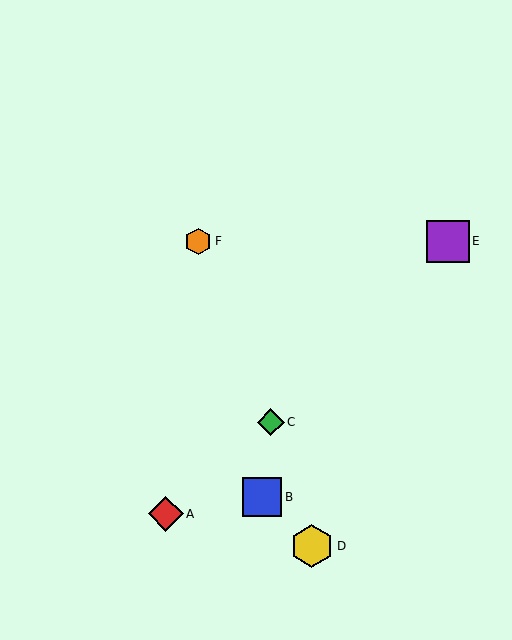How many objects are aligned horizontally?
2 objects (E, F) are aligned horizontally.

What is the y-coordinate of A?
Object A is at y≈514.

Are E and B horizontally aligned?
No, E is at y≈241 and B is at y≈497.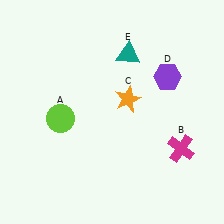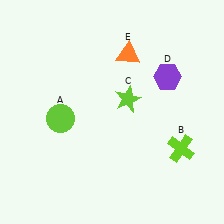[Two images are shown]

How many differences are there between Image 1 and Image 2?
There are 3 differences between the two images.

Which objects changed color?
B changed from magenta to lime. C changed from orange to lime. E changed from teal to orange.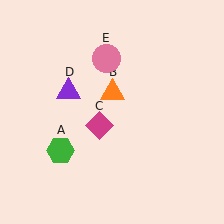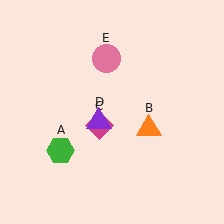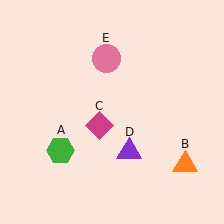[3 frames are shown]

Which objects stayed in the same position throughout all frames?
Green hexagon (object A) and magenta diamond (object C) and pink circle (object E) remained stationary.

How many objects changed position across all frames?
2 objects changed position: orange triangle (object B), purple triangle (object D).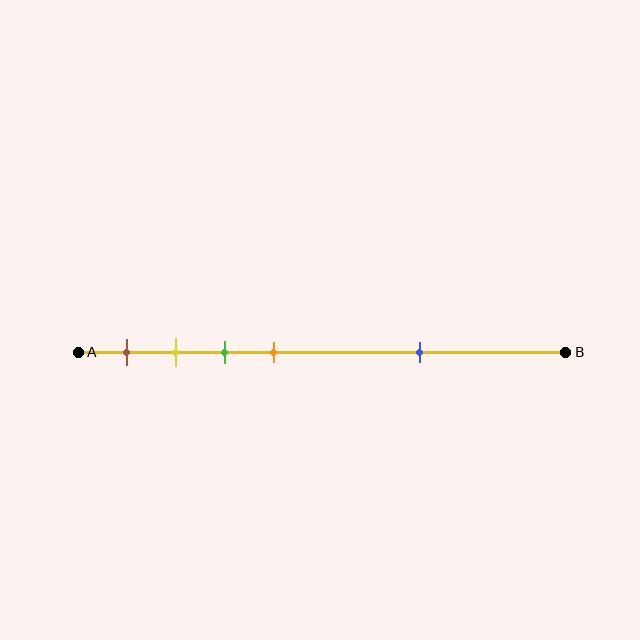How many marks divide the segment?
There are 5 marks dividing the segment.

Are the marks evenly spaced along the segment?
No, the marks are not evenly spaced.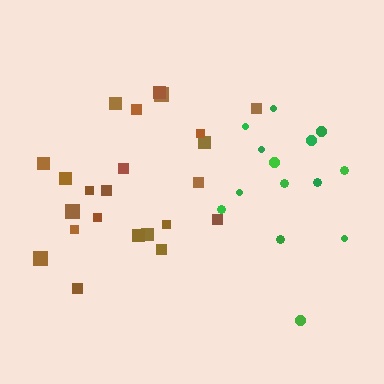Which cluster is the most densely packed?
Brown.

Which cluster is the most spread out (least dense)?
Green.